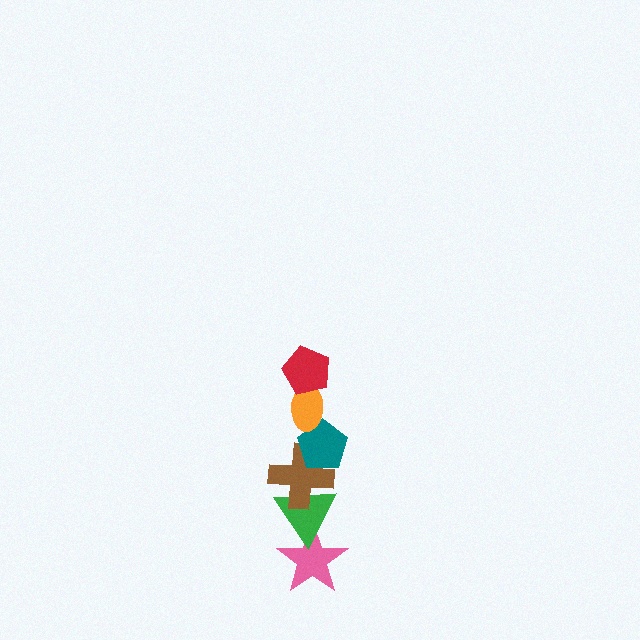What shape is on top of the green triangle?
The brown cross is on top of the green triangle.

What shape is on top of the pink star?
The green triangle is on top of the pink star.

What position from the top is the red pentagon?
The red pentagon is 1st from the top.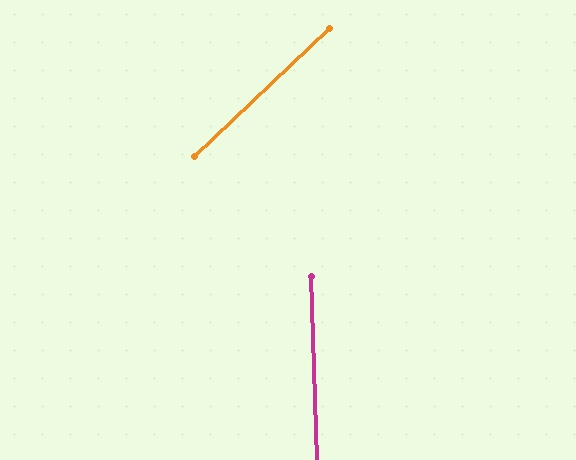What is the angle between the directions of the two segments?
Approximately 48 degrees.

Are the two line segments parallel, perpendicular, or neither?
Neither parallel nor perpendicular — they differ by about 48°.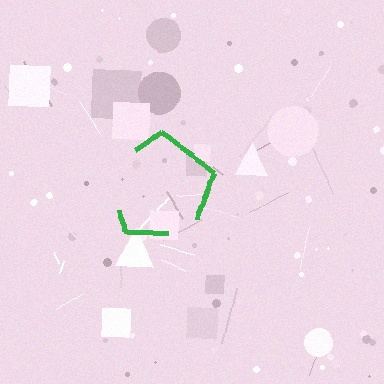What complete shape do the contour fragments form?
The contour fragments form a pentagon.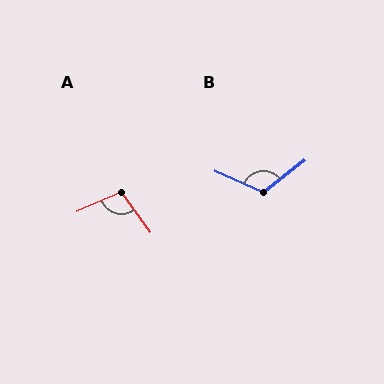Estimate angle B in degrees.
Approximately 118 degrees.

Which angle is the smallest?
A, at approximately 103 degrees.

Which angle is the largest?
B, at approximately 118 degrees.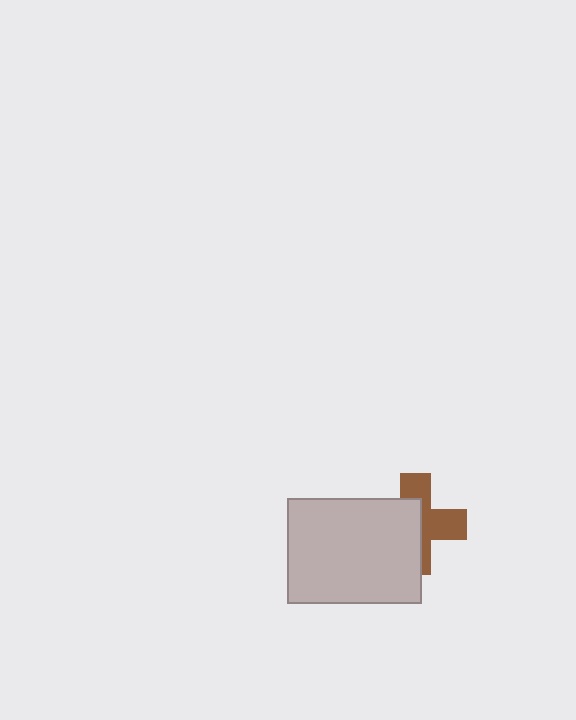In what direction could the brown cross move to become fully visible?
The brown cross could move right. That would shift it out from behind the light gray rectangle entirely.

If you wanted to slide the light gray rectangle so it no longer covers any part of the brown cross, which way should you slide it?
Slide it left — that is the most direct way to separate the two shapes.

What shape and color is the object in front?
The object in front is a light gray rectangle.